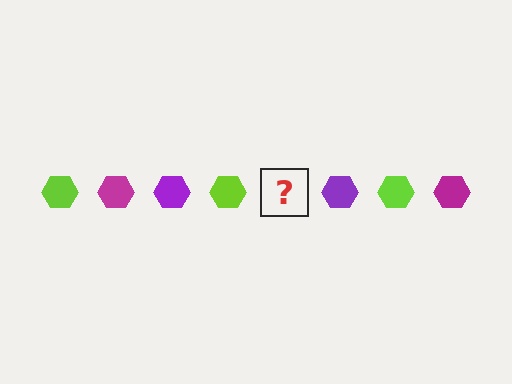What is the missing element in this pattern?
The missing element is a magenta hexagon.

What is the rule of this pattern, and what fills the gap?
The rule is that the pattern cycles through lime, magenta, purple hexagons. The gap should be filled with a magenta hexagon.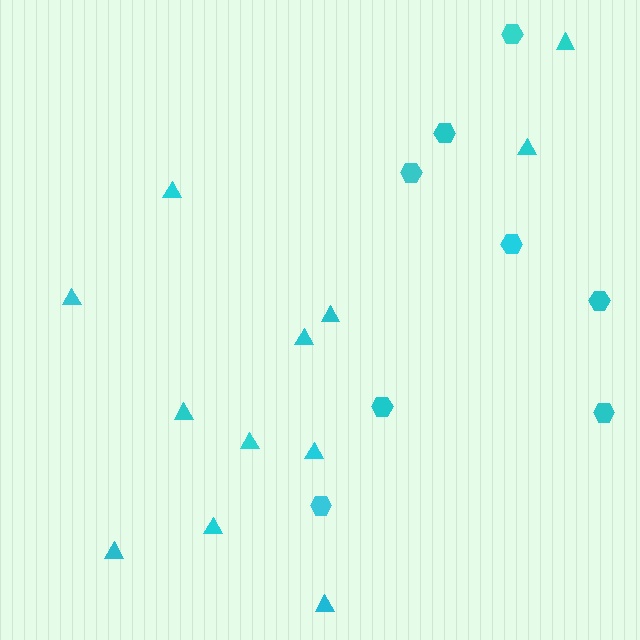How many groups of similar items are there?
There are 2 groups: one group of hexagons (8) and one group of triangles (12).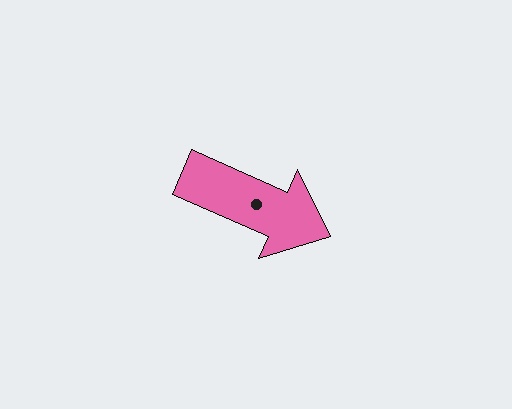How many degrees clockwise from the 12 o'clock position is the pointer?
Approximately 114 degrees.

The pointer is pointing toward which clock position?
Roughly 4 o'clock.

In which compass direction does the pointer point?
Southeast.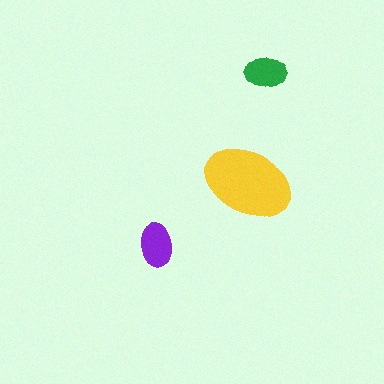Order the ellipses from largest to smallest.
the yellow one, the purple one, the green one.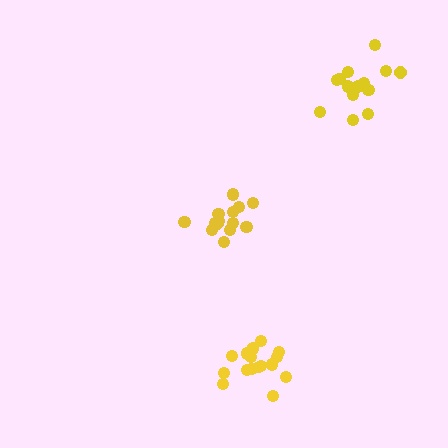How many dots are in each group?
Group 1: 14 dots, Group 2: 18 dots, Group 3: 14 dots (46 total).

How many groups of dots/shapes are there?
There are 3 groups.